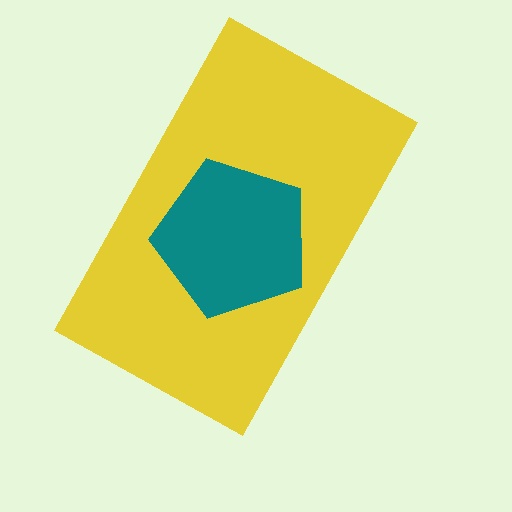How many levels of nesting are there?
2.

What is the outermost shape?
The yellow rectangle.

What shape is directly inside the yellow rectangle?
The teal pentagon.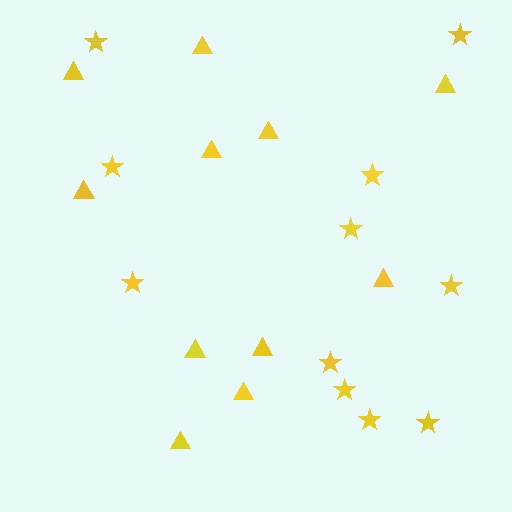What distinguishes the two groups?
There are 2 groups: one group of triangles (11) and one group of stars (11).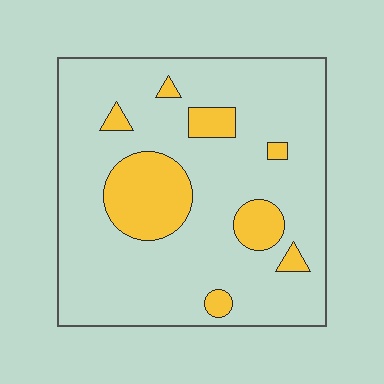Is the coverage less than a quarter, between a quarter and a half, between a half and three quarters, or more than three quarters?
Less than a quarter.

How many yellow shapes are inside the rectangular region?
8.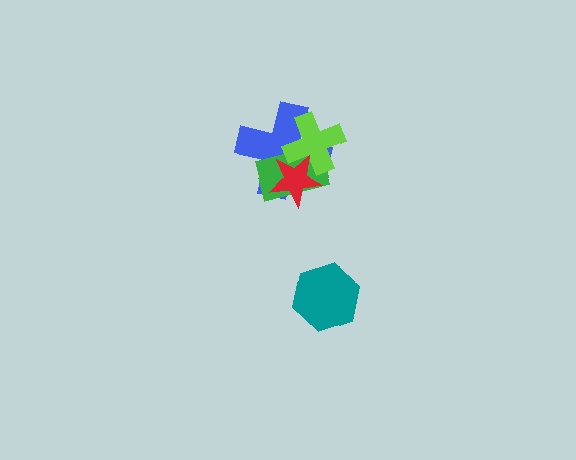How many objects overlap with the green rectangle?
3 objects overlap with the green rectangle.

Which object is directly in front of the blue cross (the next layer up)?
The green rectangle is directly in front of the blue cross.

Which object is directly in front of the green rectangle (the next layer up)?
The lime cross is directly in front of the green rectangle.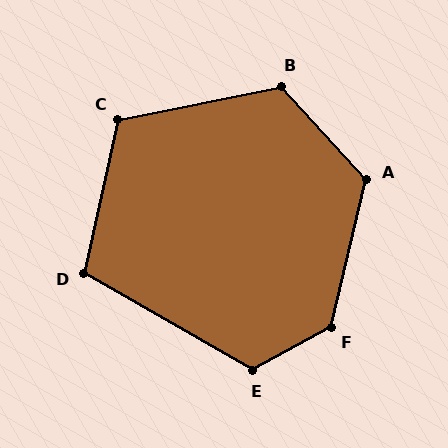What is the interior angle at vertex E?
Approximately 122 degrees (obtuse).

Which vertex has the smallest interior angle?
D, at approximately 107 degrees.